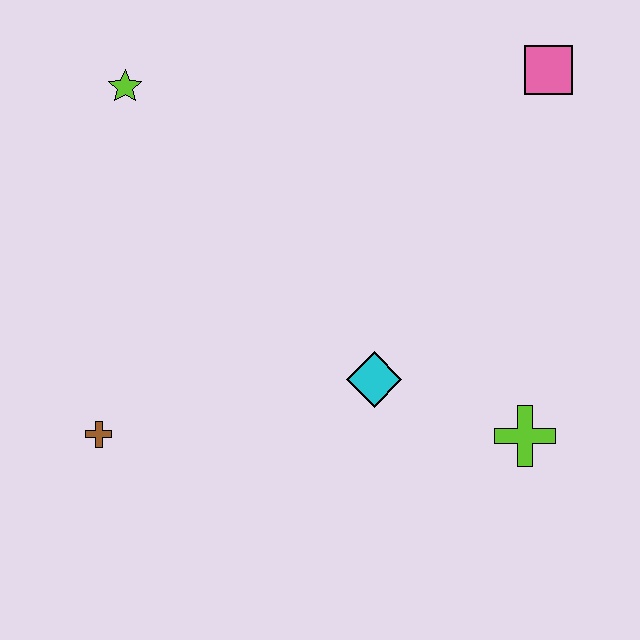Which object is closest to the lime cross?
The cyan diamond is closest to the lime cross.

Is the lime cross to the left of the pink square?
Yes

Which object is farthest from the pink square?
The brown cross is farthest from the pink square.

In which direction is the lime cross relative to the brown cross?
The lime cross is to the right of the brown cross.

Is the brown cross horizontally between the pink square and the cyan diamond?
No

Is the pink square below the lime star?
No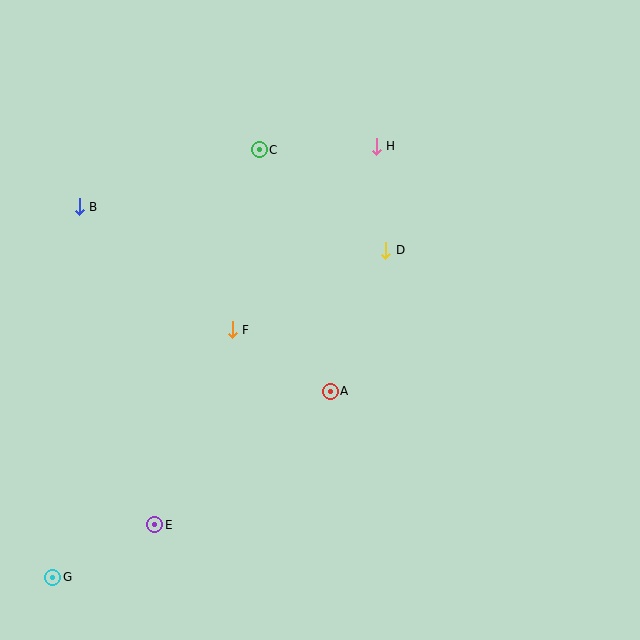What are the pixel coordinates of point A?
Point A is at (330, 392).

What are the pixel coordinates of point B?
Point B is at (79, 207).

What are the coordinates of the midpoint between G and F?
The midpoint between G and F is at (142, 453).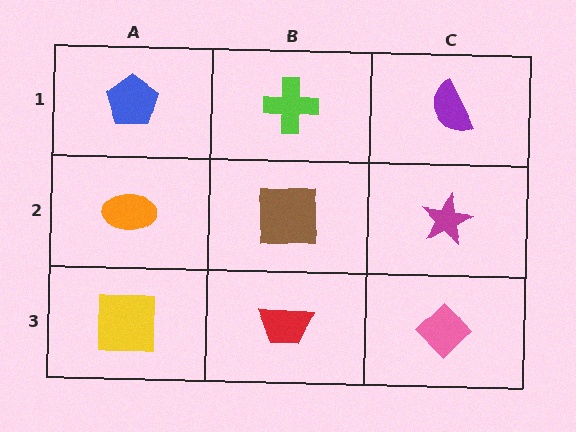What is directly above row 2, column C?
A purple semicircle.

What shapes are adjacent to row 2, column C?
A purple semicircle (row 1, column C), a pink diamond (row 3, column C), a brown square (row 2, column B).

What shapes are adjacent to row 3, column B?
A brown square (row 2, column B), a yellow square (row 3, column A), a pink diamond (row 3, column C).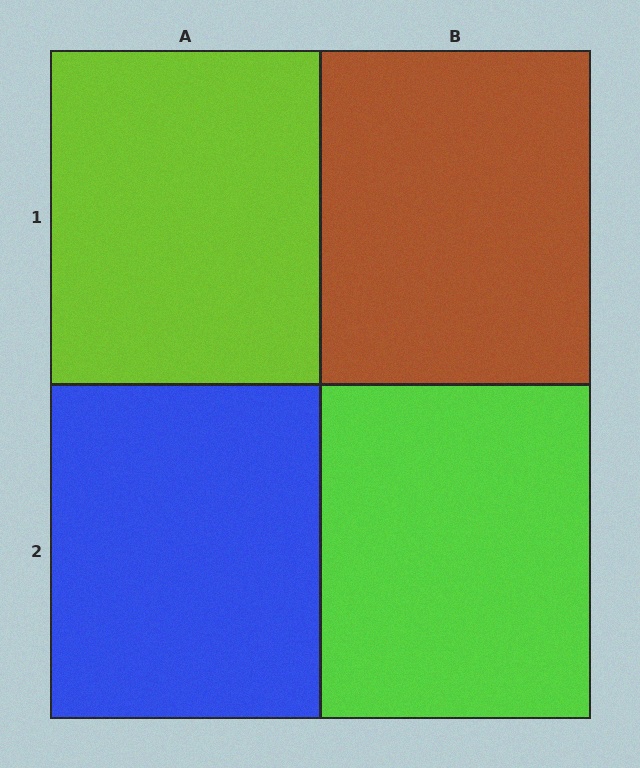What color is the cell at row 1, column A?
Lime.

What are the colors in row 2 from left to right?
Blue, lime.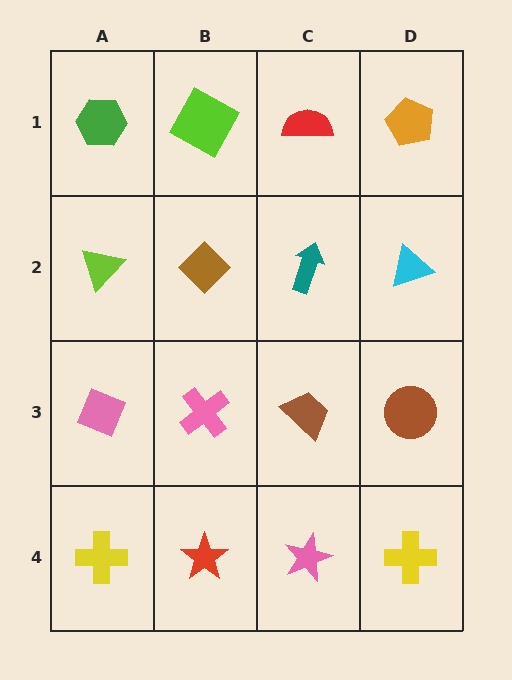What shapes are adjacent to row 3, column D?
A cyan triangle (row 2, column D), a yellow cross (row 4, column D), a brown trapezoid (row 3, column C).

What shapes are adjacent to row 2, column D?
An orange pentagon (row 1, column D), a brown circle (row 3, column D), a teal arrow (row 2, column C).